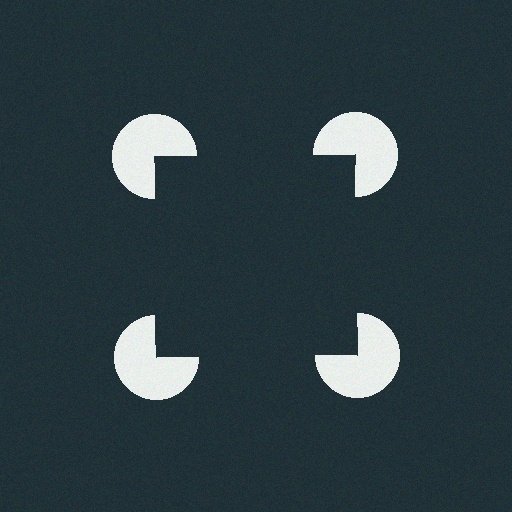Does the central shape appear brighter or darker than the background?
It typically appears slightly darker than the background, even though no actual brightness change is drawn.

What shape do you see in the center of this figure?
An illusory square — its edges are inferred from the aligned wedge cuts in the pac-man discs, not physically drawn.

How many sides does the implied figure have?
4 sides.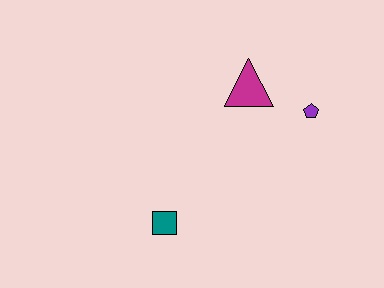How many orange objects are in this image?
There are no orange objects.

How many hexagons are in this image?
There are no hexagons.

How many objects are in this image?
There are 3 objects.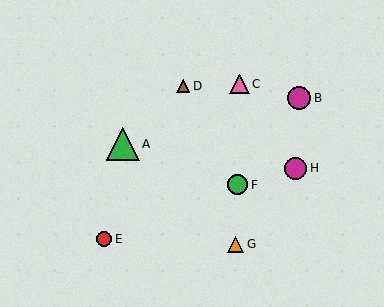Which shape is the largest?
The green triangle (labeled A) is the largest.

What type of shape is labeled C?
Shape C is a pink triangle.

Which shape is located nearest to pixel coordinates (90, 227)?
The red circle (labeled E) at (104, 239) is nearest to that location.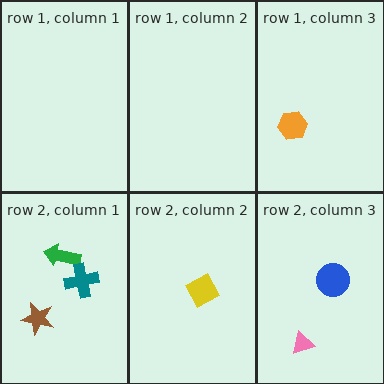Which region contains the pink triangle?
The row 2, column 3 region.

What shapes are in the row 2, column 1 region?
The green arrow, the teal cross, the brown star.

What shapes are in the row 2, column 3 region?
The pink triangle, the blue circle.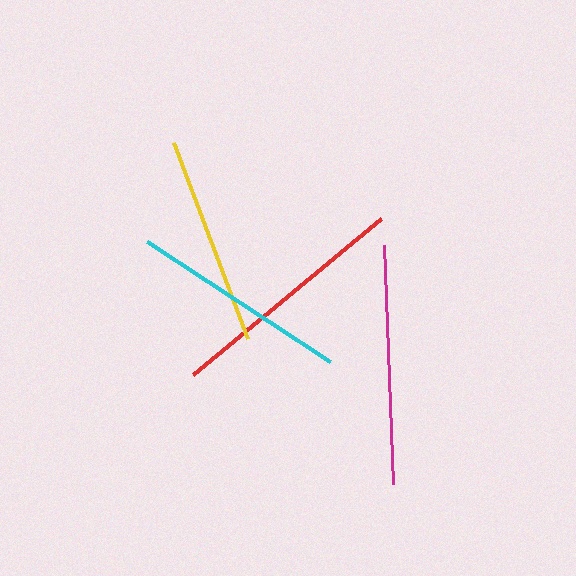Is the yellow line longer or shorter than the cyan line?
The cyan line is longer than the yellow line.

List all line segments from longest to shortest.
From longest to shortest: red, magenta, cyan, yellow.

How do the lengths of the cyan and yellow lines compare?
The cyan and yellow lines are approximately the same length.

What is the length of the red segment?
The red segment is approximately 244 pixels long.